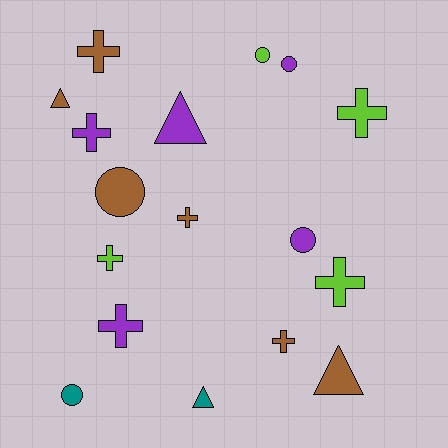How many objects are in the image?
There are 17 objects.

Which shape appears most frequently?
Cross, with 8 objects.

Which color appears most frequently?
Brown, with 6 objects.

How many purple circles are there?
There are 2 purple circles.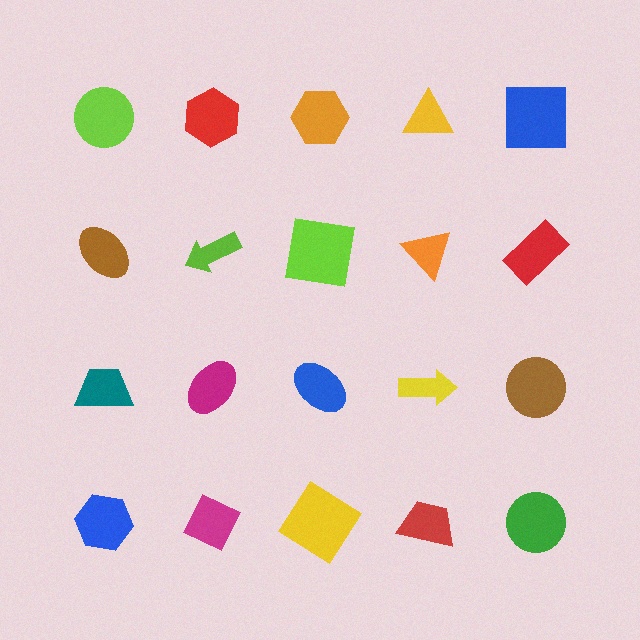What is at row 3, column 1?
A teal trapezoid.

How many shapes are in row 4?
5 shapes.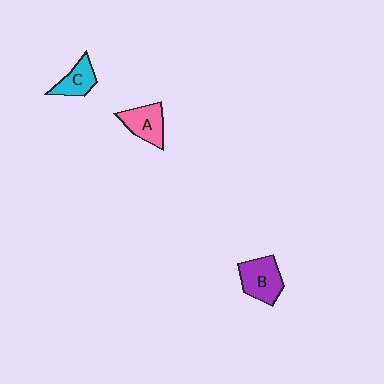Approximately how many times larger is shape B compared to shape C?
Approximately 1.5 times.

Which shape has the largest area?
Shape B (purple).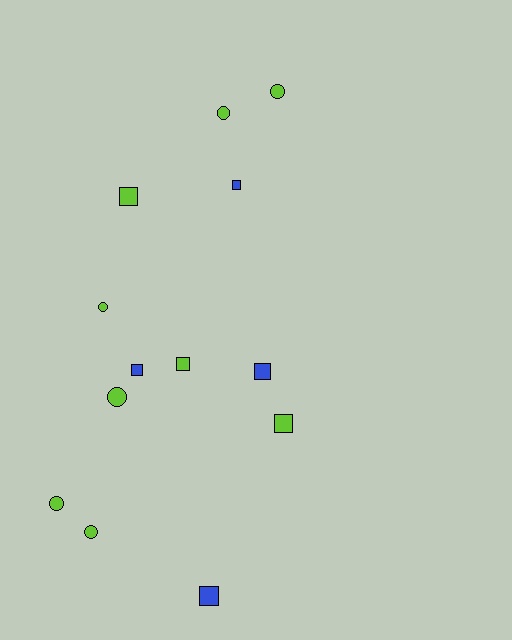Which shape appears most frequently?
Square, with 7 objects.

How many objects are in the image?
There are 13 objects.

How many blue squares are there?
There are 4 blue squares.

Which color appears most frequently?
Lime, with 9 objects.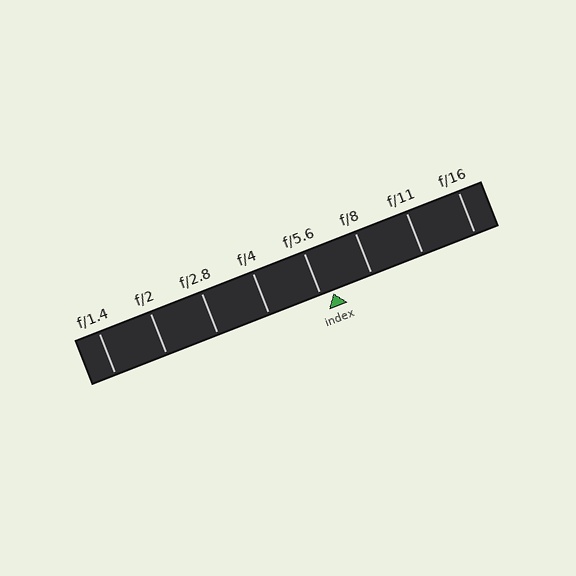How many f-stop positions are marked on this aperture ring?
There are 8 f-stop positions marked.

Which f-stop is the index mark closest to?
The index mark is closest to f/5.6.